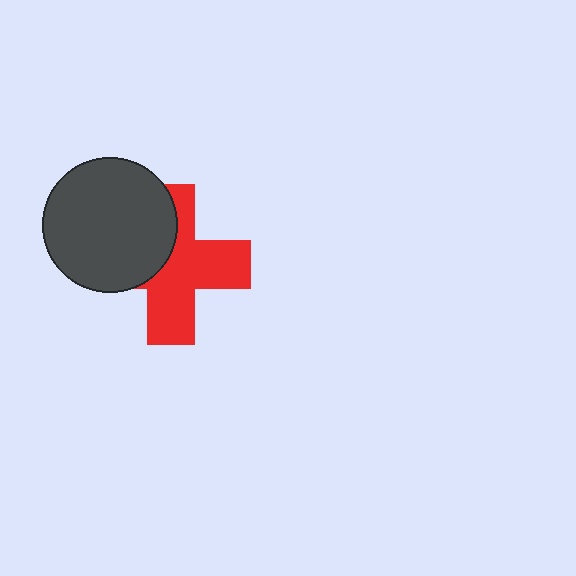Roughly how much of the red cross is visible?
About half of it is visible (roughly 62%).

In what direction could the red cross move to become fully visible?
The red cross could move right. That would shift it out from behind the dark gray circle entirely.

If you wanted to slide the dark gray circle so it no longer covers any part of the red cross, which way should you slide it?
Slide it left — that is the most direct way to separate the two shapes.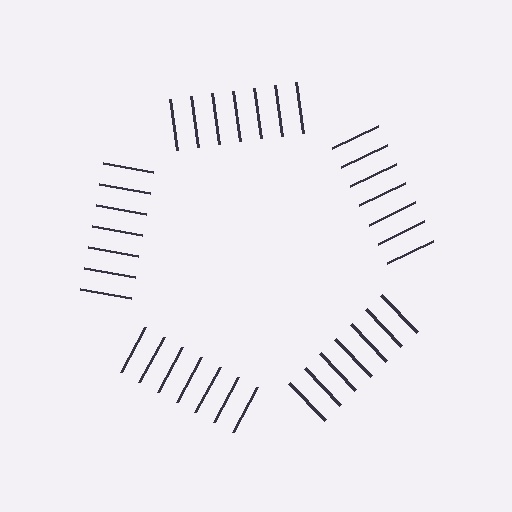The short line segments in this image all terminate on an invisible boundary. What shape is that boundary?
An illusory pentagon — the line segments terminate on its edges but no continuous stroke is drawn.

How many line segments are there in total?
35 — 7 along each of the 5 edges.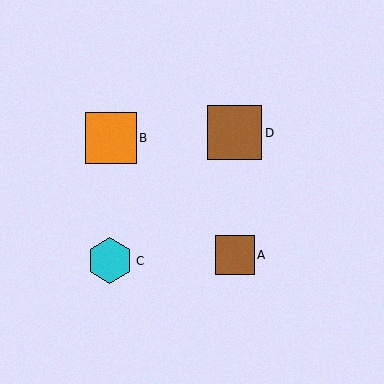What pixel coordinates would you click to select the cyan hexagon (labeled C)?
Click at (110, 261) to select the cyan hexagon C.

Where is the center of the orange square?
The center of the orange square is at (111, 138).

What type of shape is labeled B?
Shape B is an orange square.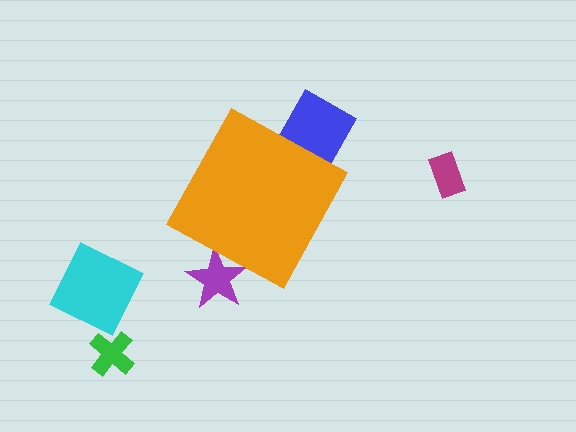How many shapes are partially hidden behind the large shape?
2 shapes are partially hidden.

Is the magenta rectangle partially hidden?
No, the magenta rectangle is fully visible.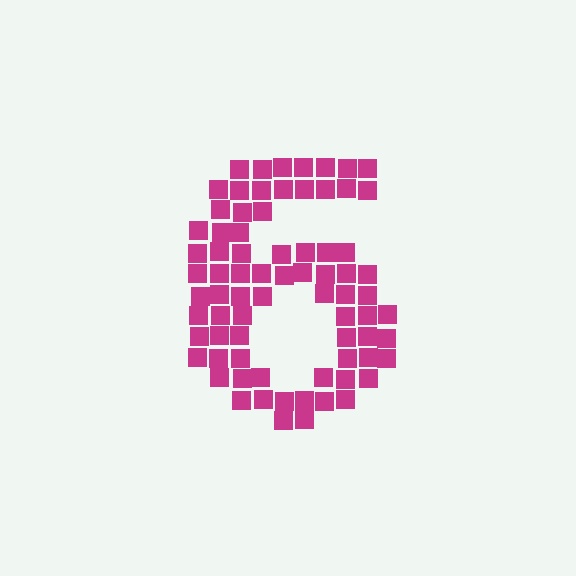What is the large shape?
The large shape is the digit 6.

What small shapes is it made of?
It is made of small squares.